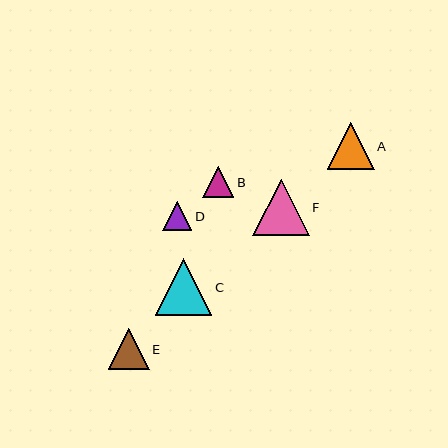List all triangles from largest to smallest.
From largest to smallest: C, F, A, E, B, D.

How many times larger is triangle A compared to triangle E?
Triangle A is approximately 1.1 times the size of triangle E.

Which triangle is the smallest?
Triangle D is the smallest with a size of approximately 29 pixels.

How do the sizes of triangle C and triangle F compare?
Triangle C and triangle F are approximately the same size.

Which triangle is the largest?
Triangle C is the largest with a size of approximately 57 pixels.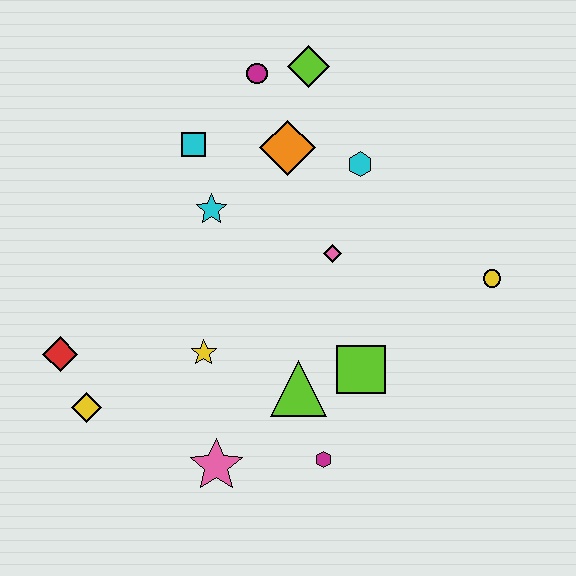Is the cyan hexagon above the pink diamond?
Yes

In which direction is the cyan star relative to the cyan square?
The cyan star is below the cyan square.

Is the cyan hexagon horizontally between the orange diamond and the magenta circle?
No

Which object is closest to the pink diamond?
The cyan hexagon is closest to the pink diamond.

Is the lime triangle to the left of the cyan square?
No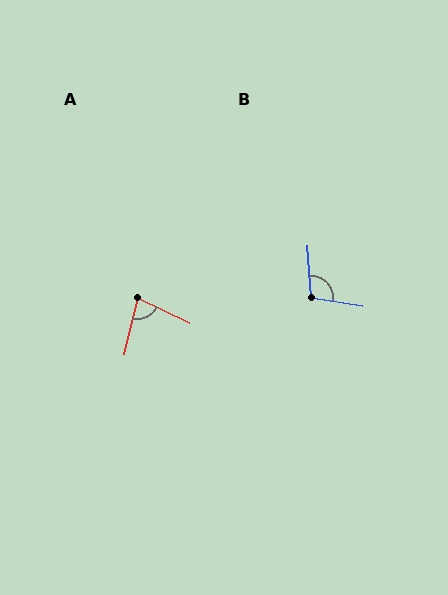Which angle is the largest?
B, at approximately 103 degrees.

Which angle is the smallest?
A, at approximately 79 degrees.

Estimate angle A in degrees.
Approximately 79 degrees.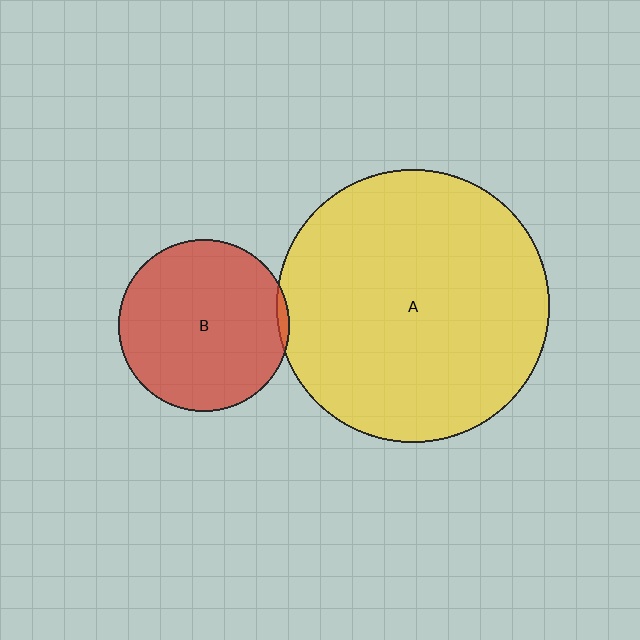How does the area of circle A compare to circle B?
Approximately 2.5 times.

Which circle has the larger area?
Circle A (yellow).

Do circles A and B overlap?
Yes.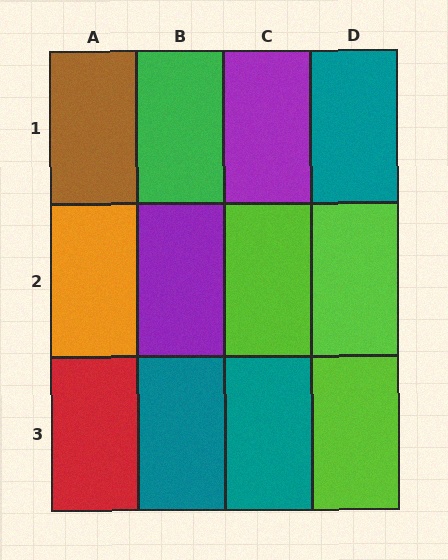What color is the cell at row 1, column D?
Teal.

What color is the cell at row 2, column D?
Lime.